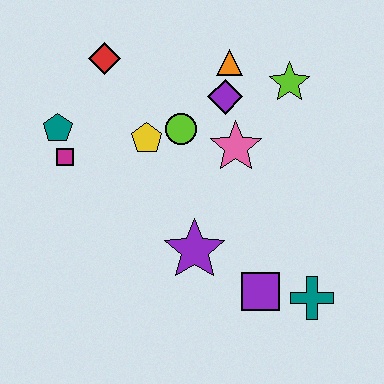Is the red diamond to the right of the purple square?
No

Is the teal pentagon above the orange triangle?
No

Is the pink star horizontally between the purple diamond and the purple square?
Yes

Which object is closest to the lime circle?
The yellow pentagon is closest to the lime circle.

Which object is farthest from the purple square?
The red diamond is farthest from the purple square.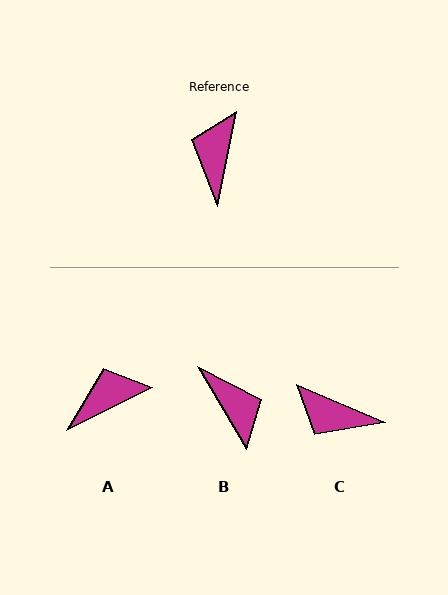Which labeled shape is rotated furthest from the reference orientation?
B, about 138 degrees away.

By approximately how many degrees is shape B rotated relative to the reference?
Approximately 138 degrees clockwise.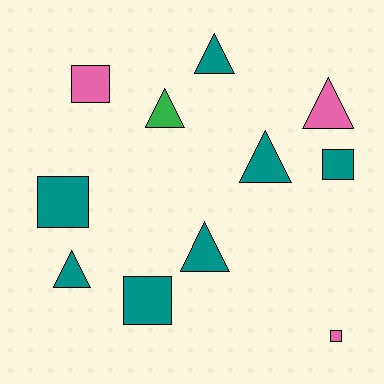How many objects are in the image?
There are 11 objects.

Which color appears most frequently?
Teal, with 7 objects.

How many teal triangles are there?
There are 4 teal triangles.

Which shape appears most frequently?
Triangle, with 6 objects.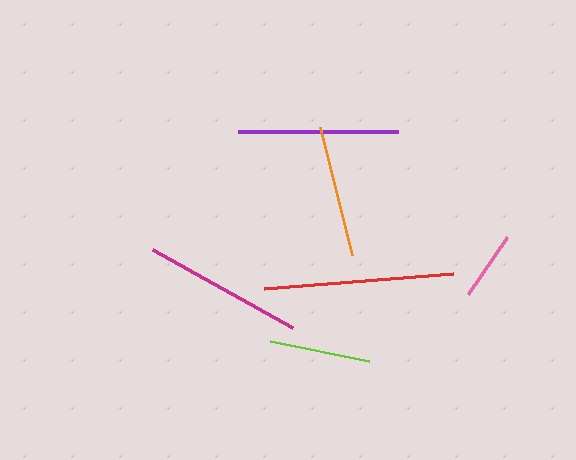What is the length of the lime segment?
The lime segment is approximately 101 pixels long.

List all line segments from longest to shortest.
From longest to shortest: red, magenta, purple, orange, lime, pink.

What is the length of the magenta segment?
The magenta segment is approximately 160 pixels long.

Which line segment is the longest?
The red line is the longest at approximately 190 pixels.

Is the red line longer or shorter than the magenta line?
The red line is longer than the magenta line.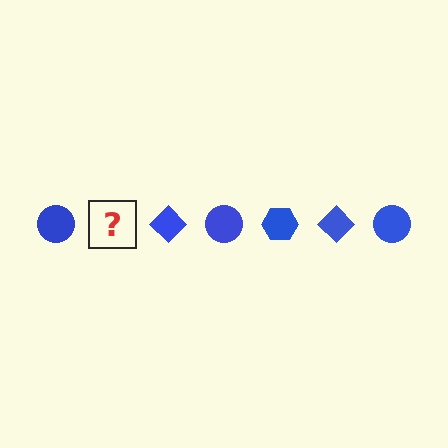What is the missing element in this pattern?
The missing element is a blue hexagon.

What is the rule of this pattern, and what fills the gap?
The rule is that the pattern cycles through circle, hexagon, diamond shapes in blue. The gap should be filled with a blue hexagon.